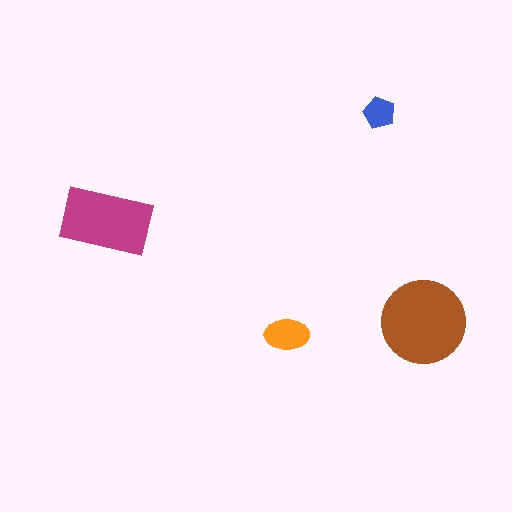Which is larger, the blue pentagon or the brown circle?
The brown circle.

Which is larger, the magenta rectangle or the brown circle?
The brown circle.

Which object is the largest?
The brown circle.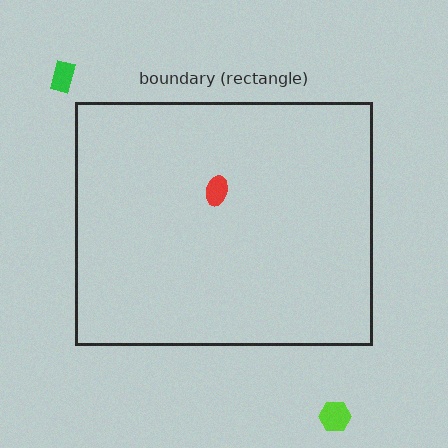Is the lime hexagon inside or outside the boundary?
Outside.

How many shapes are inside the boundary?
1 inside, 2 outside.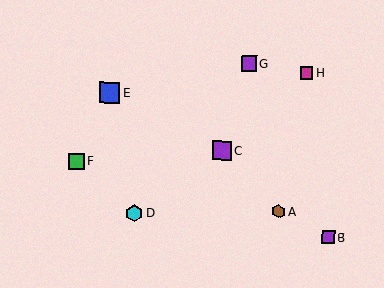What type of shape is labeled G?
Shape G is a purple square.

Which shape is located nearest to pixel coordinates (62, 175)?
The green square (labeled F) at (76, 161) is nearest to that location.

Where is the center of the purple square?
The center of the purple square is at (222, 151).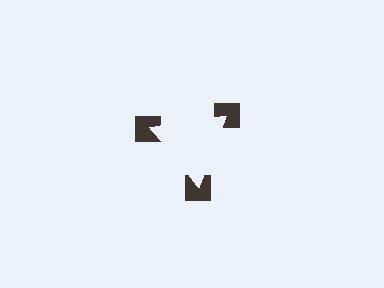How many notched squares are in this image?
There are 3 — one at each vertex of the illusory triangle.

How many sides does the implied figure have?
3 sides.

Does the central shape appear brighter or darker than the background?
It typically appears slightly brighter than the background, even though no actual brightness change is drawn.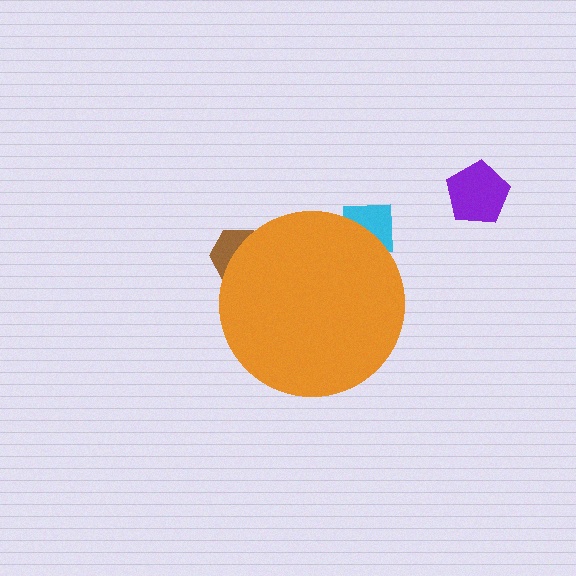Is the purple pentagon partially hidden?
No, the purple pentagon is fully visible.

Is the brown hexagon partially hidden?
Yes, the brown hexagon is partially hidden behind the orange circle.